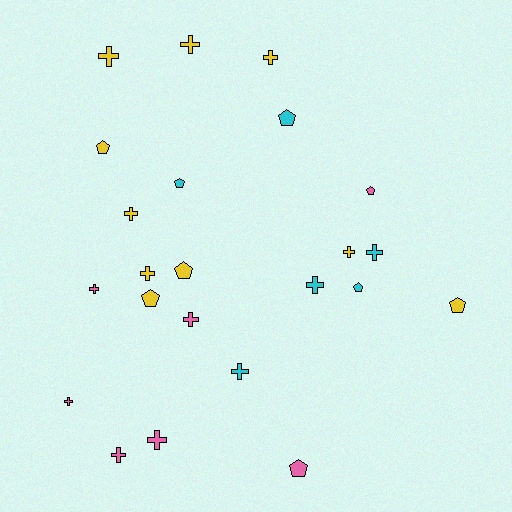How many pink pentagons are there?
There are 2 pink pentagons.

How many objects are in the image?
There are 23 objects.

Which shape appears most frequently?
Cross, with 14 objects.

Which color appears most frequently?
Yellow, with 10 objects.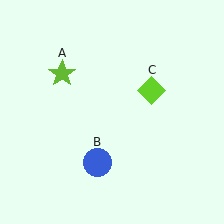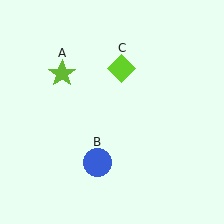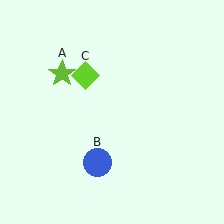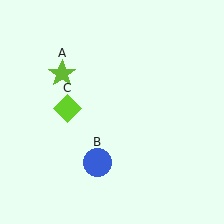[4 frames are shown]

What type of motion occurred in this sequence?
The lime diamond (object C) rotated counterclockwise around the center of the scene.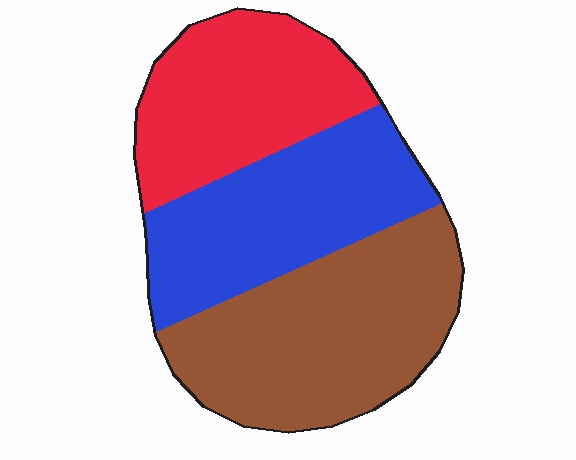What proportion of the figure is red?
Red takes up between a sixth and a third of the figure.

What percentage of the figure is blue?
Blue takes up about one third (1/3) of the figure.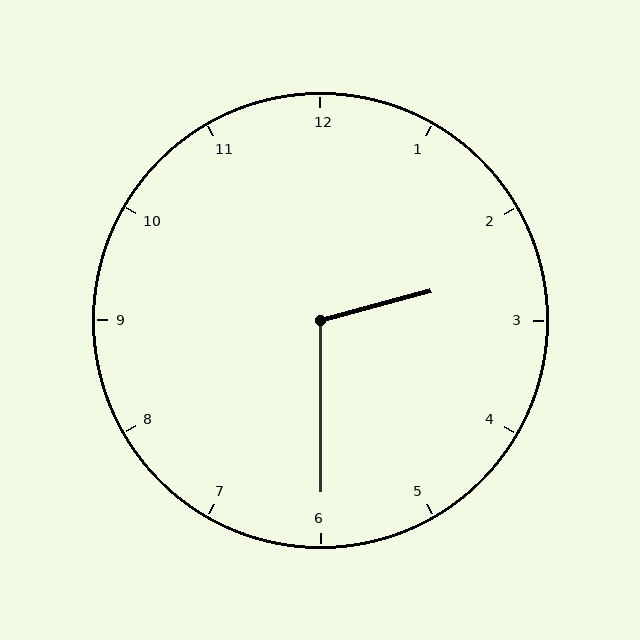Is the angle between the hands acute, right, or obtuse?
It is obtuse.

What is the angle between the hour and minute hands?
Approximately 105 degrees.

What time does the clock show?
2:30.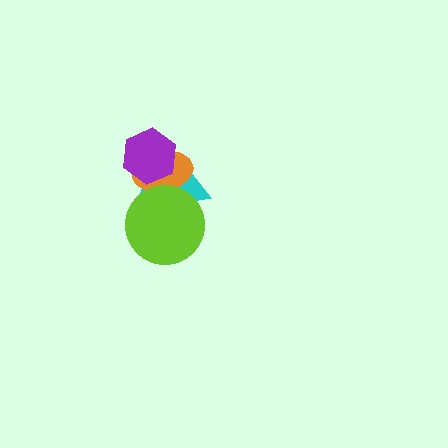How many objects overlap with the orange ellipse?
3 objects overlap with the orange ellipse.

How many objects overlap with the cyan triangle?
3 objects overlap with the cyan triangle.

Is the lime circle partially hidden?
No, no other shape covers it.